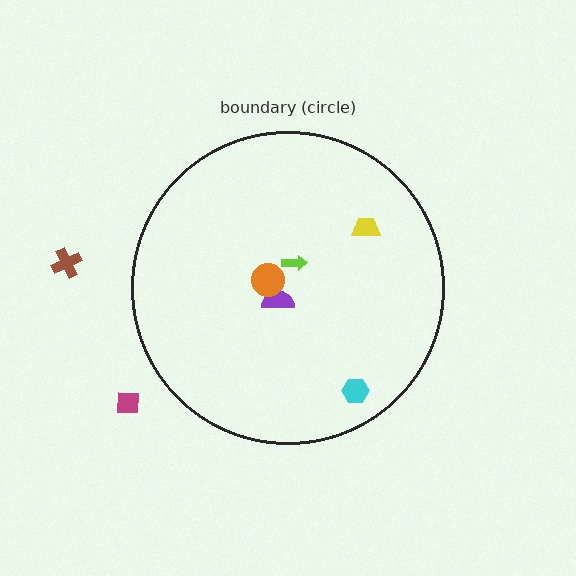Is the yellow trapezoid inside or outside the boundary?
Inside.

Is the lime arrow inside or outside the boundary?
Inside.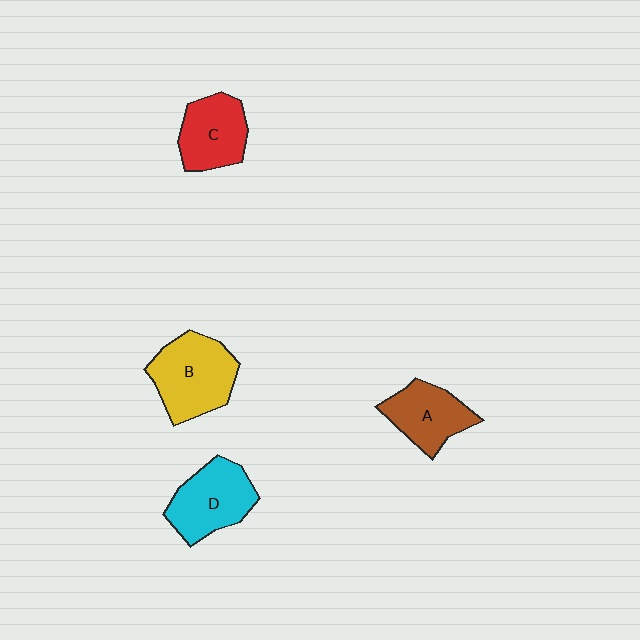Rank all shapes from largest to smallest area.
From largest to smallest: B (yellow), D (cyan), C (red), A (brown).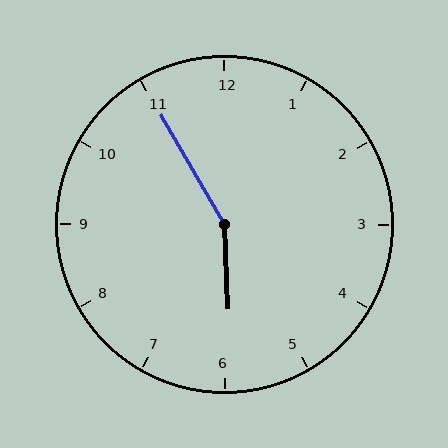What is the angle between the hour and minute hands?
Approximately 152 degrees.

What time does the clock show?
5:55.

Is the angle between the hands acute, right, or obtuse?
It is obtuse.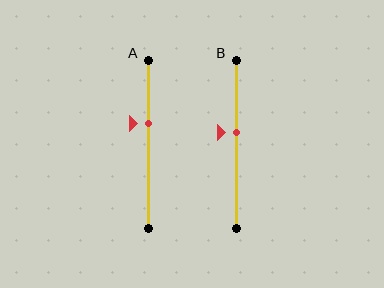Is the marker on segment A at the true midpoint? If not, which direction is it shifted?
No, the marker on segment A is shifted upward by about 12% of the segment length.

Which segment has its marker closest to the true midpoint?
Segment B has its marker closest to the true midpoint.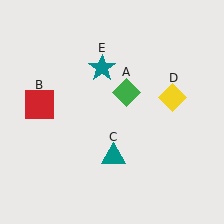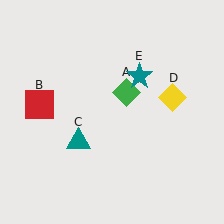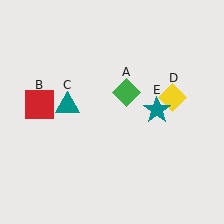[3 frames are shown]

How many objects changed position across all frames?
2 objects changed position: teal triangle (object C), teal star (object E).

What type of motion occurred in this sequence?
The teal triangle (object C), teal star (object E) rotated clockwise around the center of the scene.